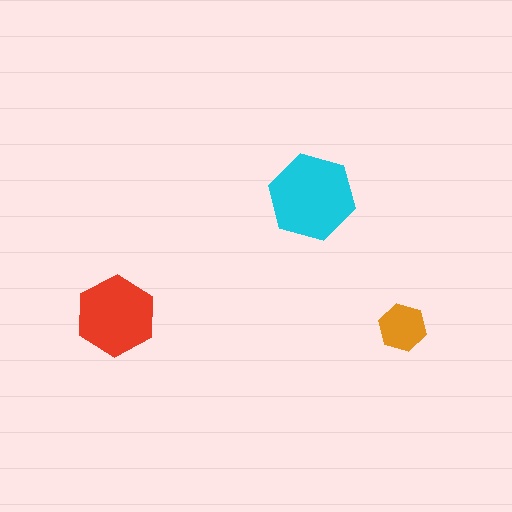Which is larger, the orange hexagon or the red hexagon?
The red one.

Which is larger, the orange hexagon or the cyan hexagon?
The cyan one.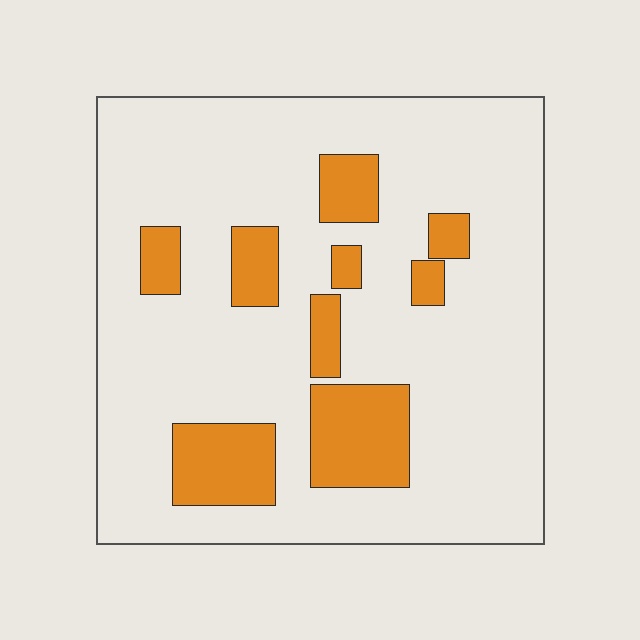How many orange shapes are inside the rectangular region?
9.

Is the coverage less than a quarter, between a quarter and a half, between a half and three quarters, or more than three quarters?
Less than a quarter.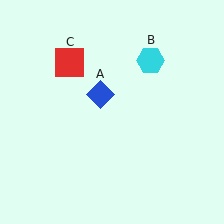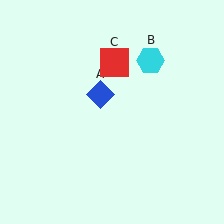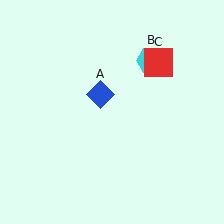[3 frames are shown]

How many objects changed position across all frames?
1 object changed position: red square (object C).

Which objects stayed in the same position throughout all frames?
Blue diamond (object A) and cyan hexagon (object B) remained stationary.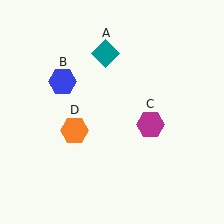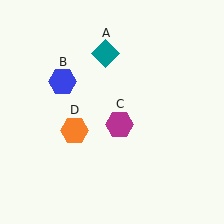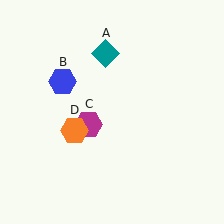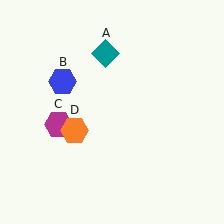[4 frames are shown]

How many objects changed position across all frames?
1 object changed position: magenta hexagon (object C).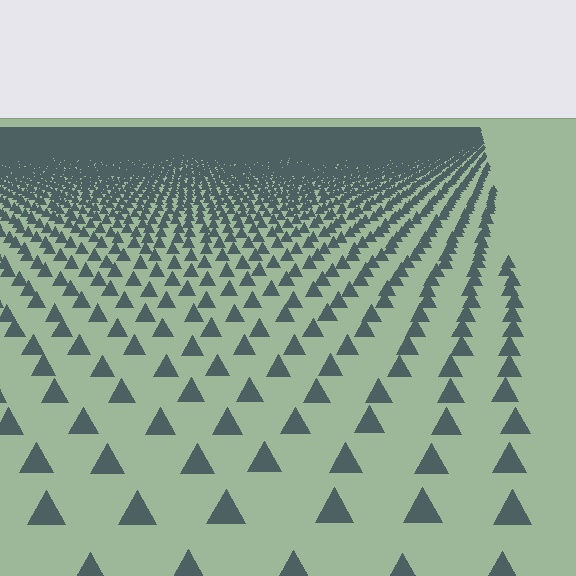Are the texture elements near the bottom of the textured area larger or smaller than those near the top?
Larger. Near the bottom, elements are closer to the viewer and appear at a bigger on-screen size.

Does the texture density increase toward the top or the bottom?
Density increases toward the top.